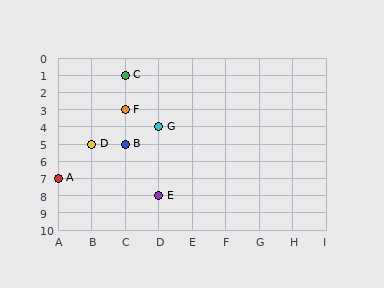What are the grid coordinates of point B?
Point B is at grid coordinates (C, 5).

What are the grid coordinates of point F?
Point F is at grid coordinates (C, 3).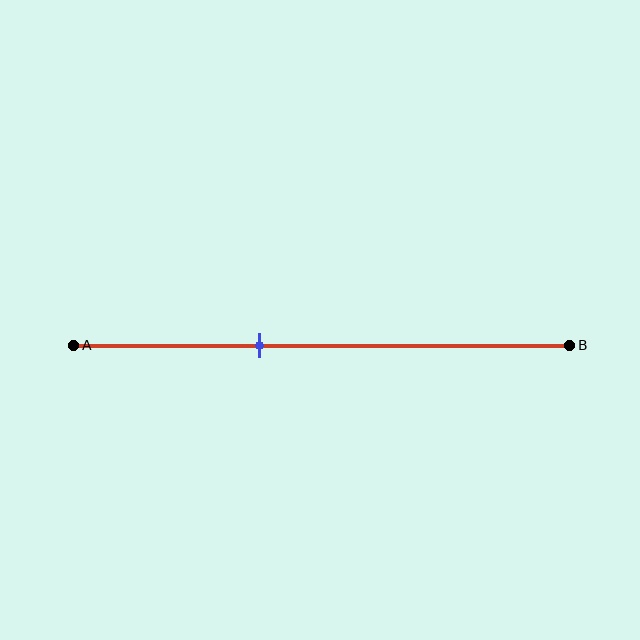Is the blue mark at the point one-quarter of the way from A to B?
No, the mark is at about 40% from A, not at the 25% one-quarter point.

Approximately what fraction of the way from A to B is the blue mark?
The blue mark is approximately 40% of the way from A to B.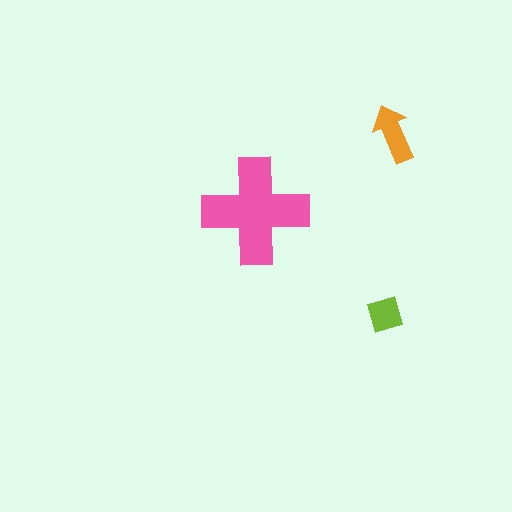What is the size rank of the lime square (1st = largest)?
3rd.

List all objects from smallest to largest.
The lime square, the orange arrow, the pink cross.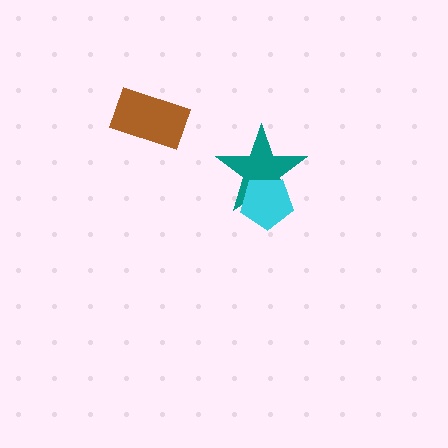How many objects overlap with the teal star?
1 object overlaps with the teal star.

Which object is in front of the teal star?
The cyan pentagon is in front of the teal star.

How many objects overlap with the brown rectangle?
0 objects overlap with the brown rectangle.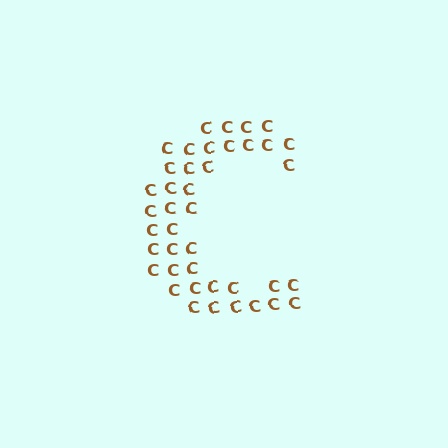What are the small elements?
The small elements are letter C's.